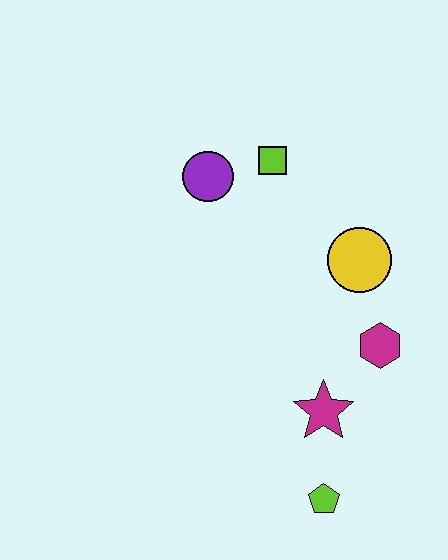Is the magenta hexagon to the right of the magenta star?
Yes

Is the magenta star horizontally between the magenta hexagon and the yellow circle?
No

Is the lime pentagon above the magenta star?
No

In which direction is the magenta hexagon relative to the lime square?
The magenta hexagon is below the lime square.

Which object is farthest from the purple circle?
The lime pentagon is farthest from the purple circle.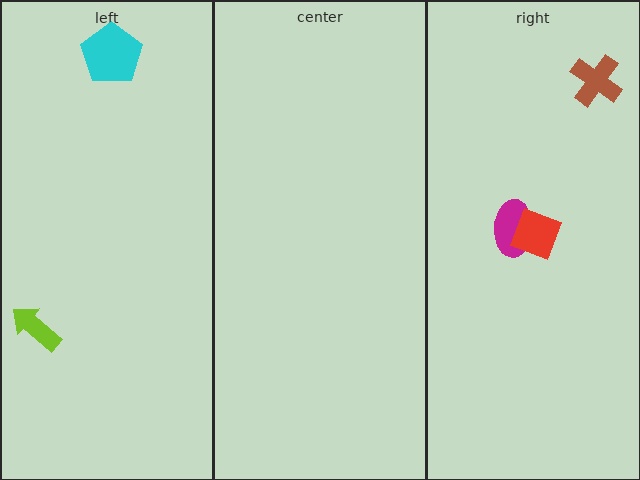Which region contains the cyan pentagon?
The left region.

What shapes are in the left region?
The lime arrow, the cyan pentagon.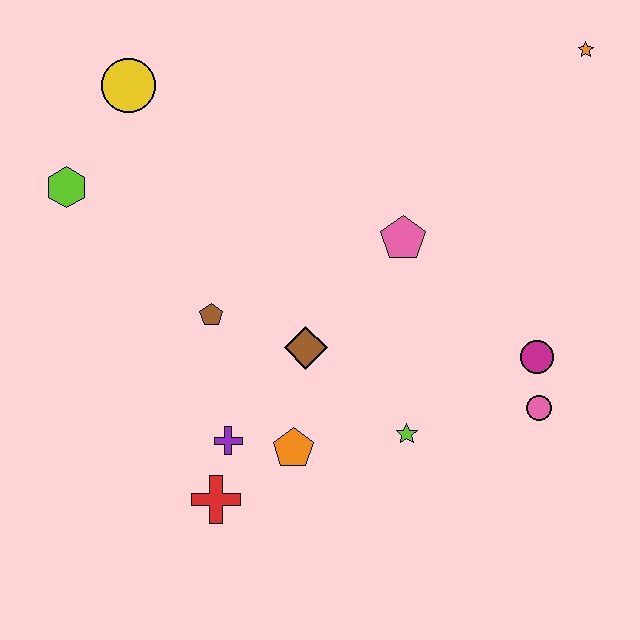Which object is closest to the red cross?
The purple cross is closest to the red cross.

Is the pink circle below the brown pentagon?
Yes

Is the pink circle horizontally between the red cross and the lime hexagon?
No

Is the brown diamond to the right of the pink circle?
No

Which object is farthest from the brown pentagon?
The orange star is farthest from the brown pentagon.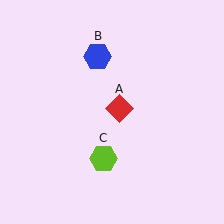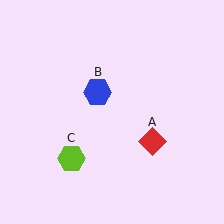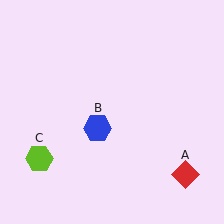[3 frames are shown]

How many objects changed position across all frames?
3 objects changed position: red diamond (object A), blue hexagon (object B), lime hexagon (object C).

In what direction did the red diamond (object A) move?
The red diamond (object A) moved down and to the right.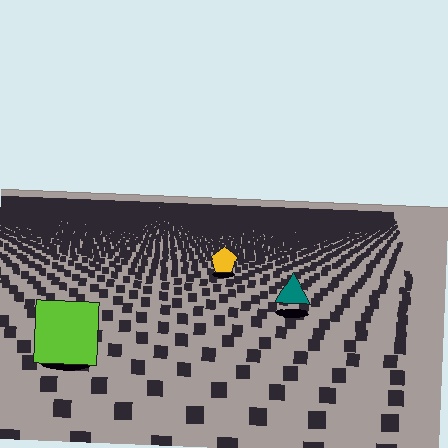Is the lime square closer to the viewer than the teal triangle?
Yes. The lime square is closer — you can tell from the texture gradient: the ground texture is coarser near it.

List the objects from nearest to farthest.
From nearest to farthest: the lime square, the teal triangle, the yellow pentagon.